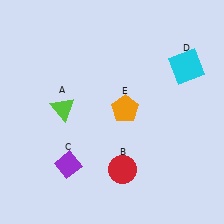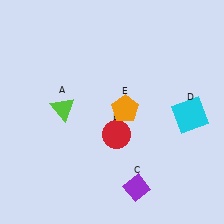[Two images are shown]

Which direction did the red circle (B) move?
The red circle (B) moved up.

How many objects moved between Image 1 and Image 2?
3 objects moved between the two images.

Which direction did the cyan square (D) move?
The cyan square (D) moved down.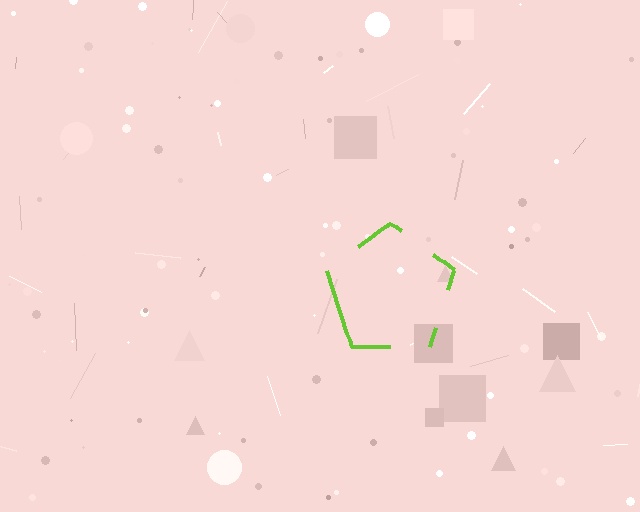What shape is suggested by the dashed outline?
The dashed outline suggests a pentagon.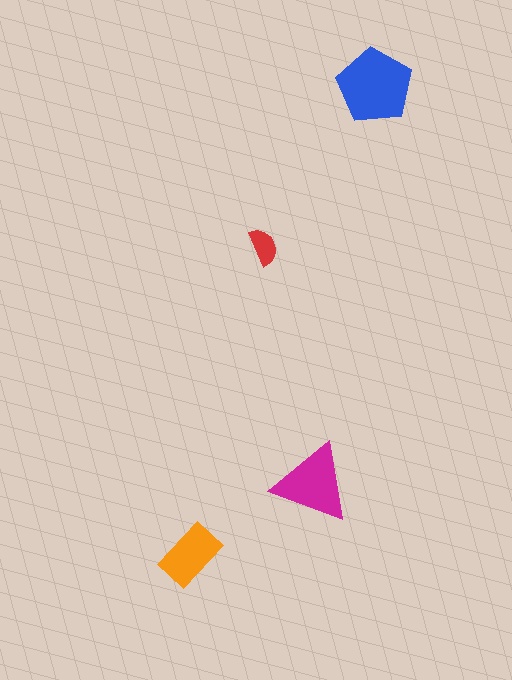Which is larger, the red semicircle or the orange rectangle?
The orange rectangle.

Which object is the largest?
The blue pentagon.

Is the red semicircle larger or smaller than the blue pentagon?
Smaller.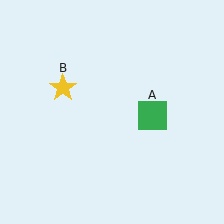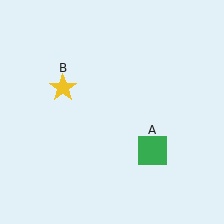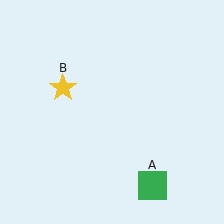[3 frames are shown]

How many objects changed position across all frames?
1 object changed position: green square (object A).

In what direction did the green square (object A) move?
The green square (object A) moved down.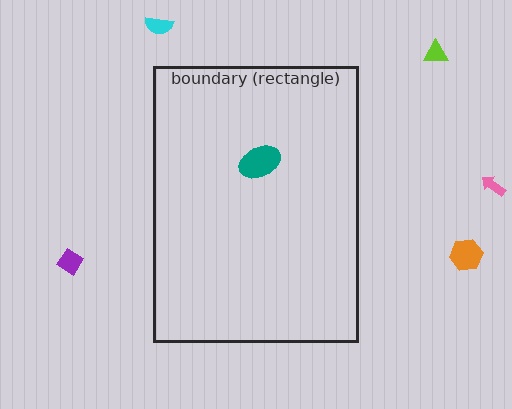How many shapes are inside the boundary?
1 inside, 5 outside.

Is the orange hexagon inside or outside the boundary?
Outside.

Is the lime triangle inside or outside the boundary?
Outside.